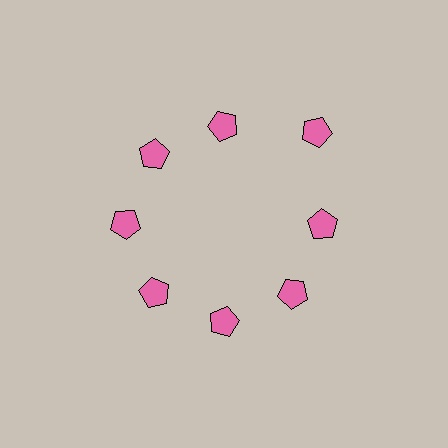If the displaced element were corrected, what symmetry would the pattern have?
It would have 8-fold rotational symmetry — the pattern would map onto itself every 45 degrees.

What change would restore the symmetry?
The symmetry would be restored by moving it inward, back onto the ring so that all 8 pentagons sit at equal angles and equal distance from the center.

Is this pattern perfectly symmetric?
No. The 8 pink pentagons are arranged in a ring, but one element near the 2 o'clock position is pushed outward from the center, breaking the 8-fold rotational symmetry.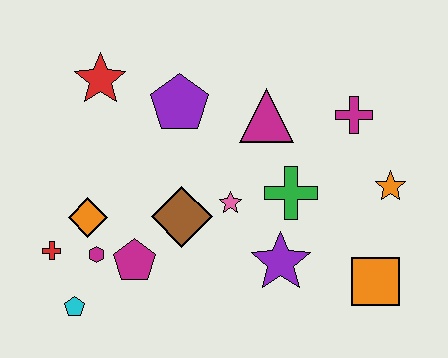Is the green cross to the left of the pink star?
No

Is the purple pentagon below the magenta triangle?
No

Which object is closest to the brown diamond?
The pink star is closest to the brown diamond.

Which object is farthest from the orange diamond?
The orange star is farthest from the orange diamond.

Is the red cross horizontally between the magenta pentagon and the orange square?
No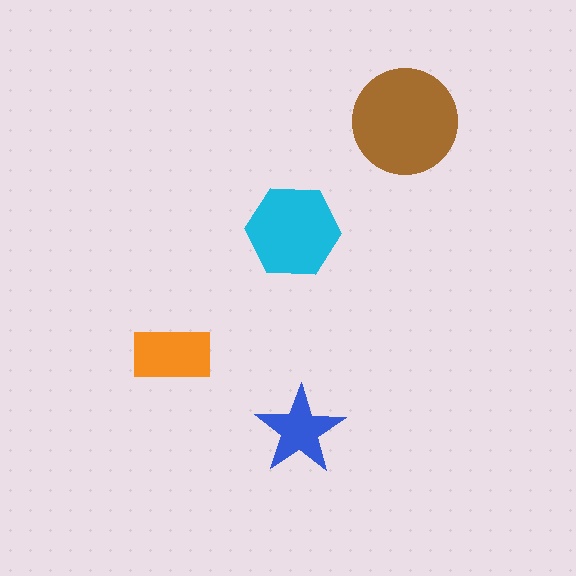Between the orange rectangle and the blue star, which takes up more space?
The orange rectangle.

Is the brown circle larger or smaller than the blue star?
Larger.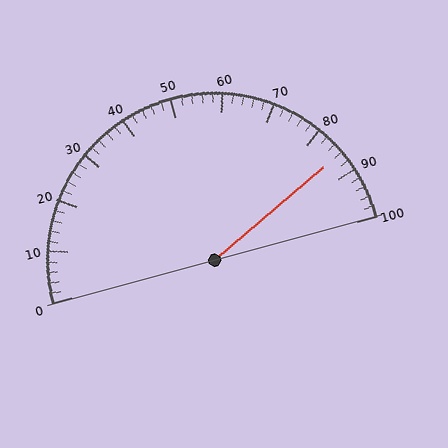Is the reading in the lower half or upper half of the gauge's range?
The reading is in the upper half of the range (0 to 100).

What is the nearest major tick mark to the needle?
The nearest major tick mark is 90.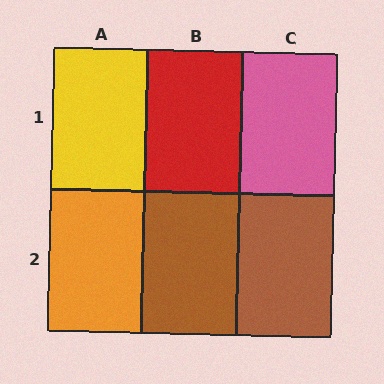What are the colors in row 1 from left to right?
Yellow, red, pink.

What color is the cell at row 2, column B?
Brown.